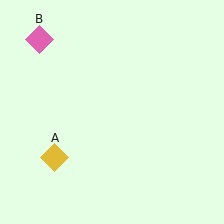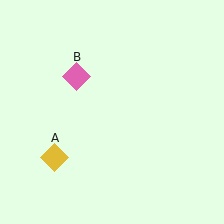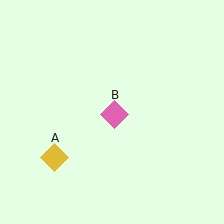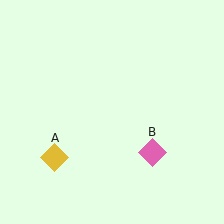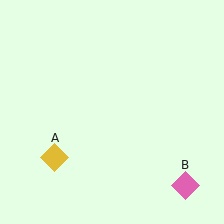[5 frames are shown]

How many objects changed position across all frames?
1 object changed position: pink diamond (object B).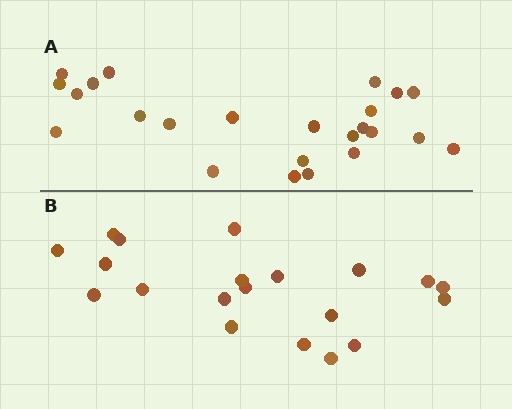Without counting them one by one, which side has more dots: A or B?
Region A (the top region) has more dots.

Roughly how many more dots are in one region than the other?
Region A has about 4 more dots than region B.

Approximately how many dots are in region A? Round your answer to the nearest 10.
About 20 dots. (The exact count is 24, which rounds to 20.)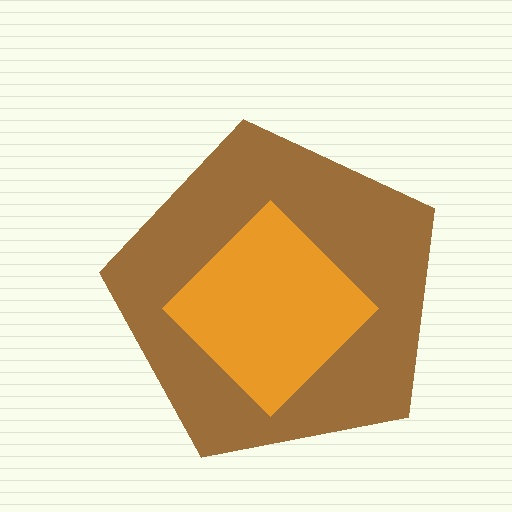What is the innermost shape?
The orange diamond.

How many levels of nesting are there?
2.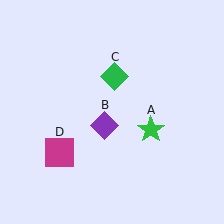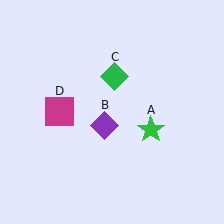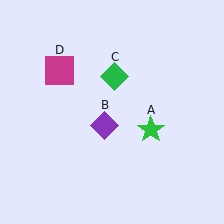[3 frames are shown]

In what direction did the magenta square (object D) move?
The magenta square (object D) moved up.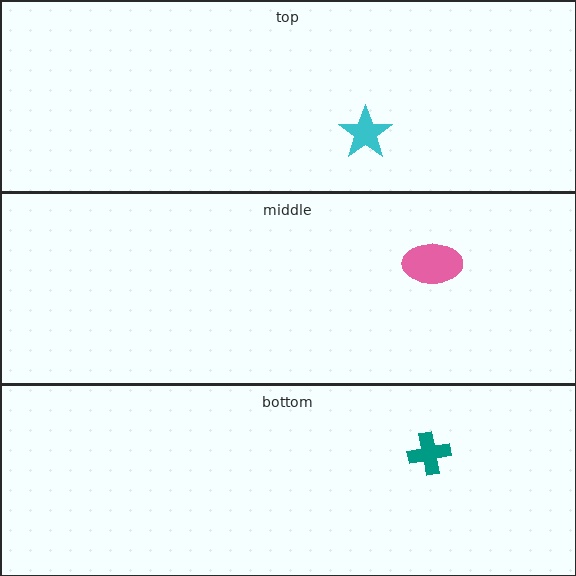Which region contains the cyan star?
The top region.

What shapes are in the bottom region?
The teal cross.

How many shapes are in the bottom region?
1.